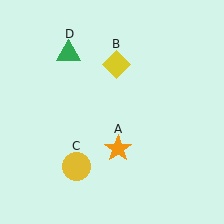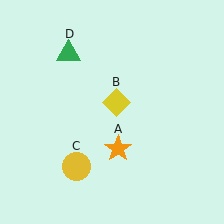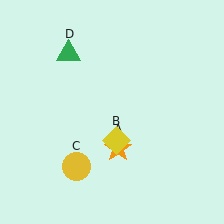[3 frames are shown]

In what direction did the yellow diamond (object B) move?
The yellow diamond (object B) moved down.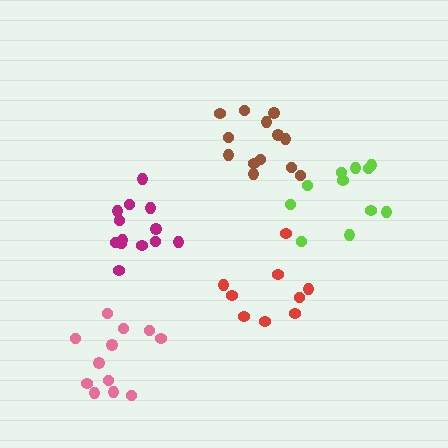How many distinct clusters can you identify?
There are 5 distinct clusters.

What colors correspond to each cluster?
The clusters are colored: brown, lime, red, magenta, pink.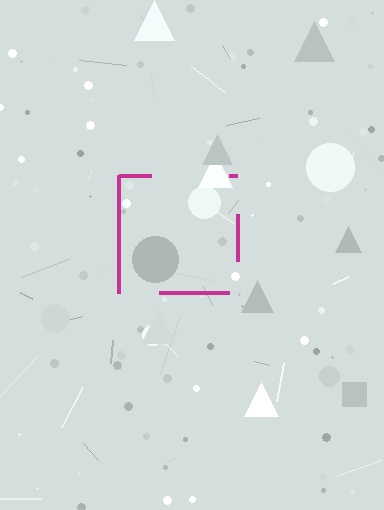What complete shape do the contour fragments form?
The contour fragments form a square.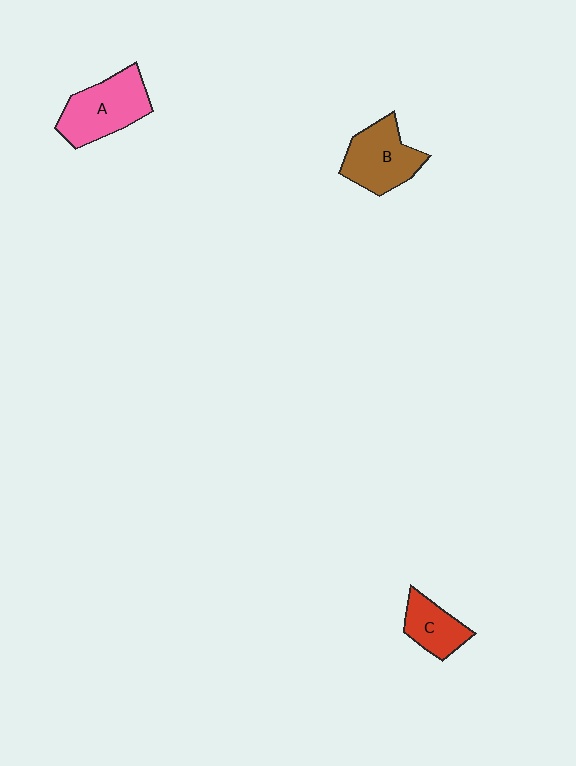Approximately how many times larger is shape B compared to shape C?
Approximately 1.5 times.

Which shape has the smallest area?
Shape C (red).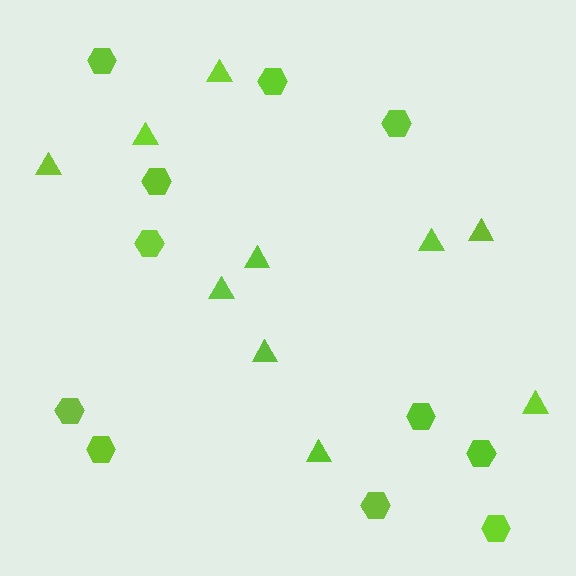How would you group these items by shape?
There are 2 groups: one group of triangles (10) and one group of hexagons (11).